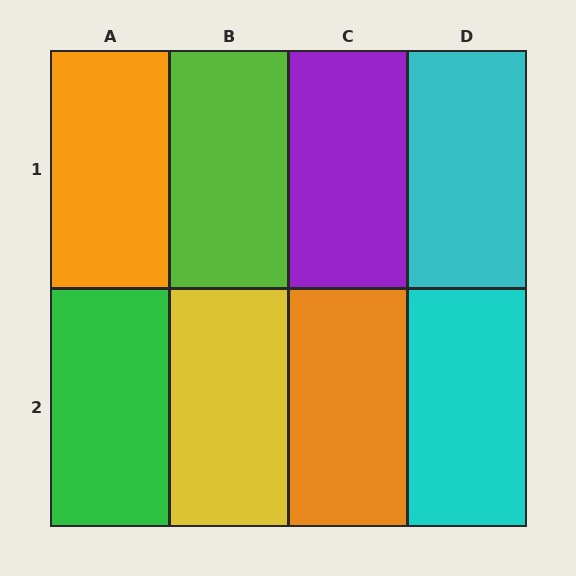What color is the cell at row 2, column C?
Orange.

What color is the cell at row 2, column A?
Green.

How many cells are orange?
2 cells are orange.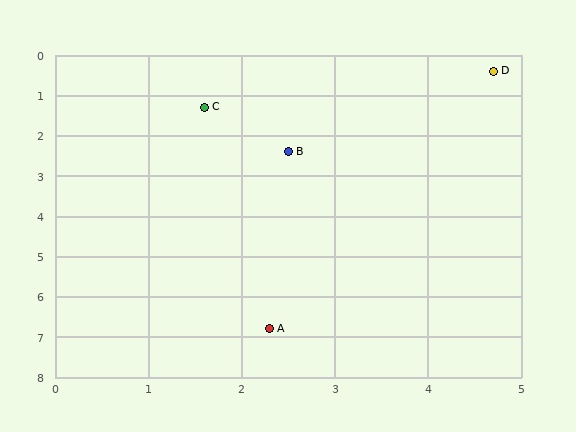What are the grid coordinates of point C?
Point C is at approximately (1.6, 1.3).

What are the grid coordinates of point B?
Point B is at approximately (2.5, 2.4).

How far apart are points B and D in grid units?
Points B and D are about 3.0 grid units apart.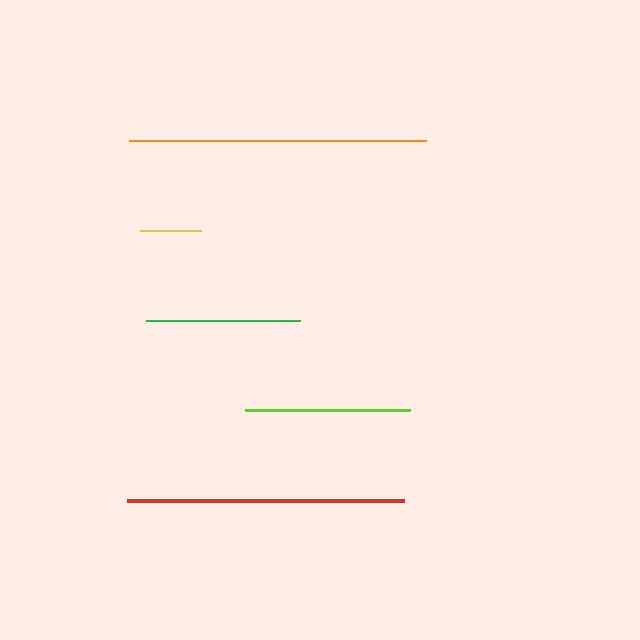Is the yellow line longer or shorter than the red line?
The red line is longer than the yellow line.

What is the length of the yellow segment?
The yellow segment is approximately 62 pixels long.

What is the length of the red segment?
The red segment is approximately 276 pixels long.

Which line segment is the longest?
The orange line is the longest at approximately 298 pixels.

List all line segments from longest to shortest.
From longest to shortest: orange, red, lime, green, yellow.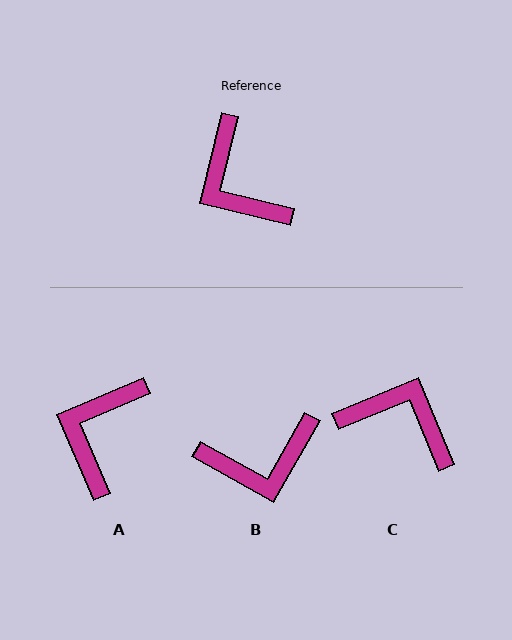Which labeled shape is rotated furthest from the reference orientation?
C, about 144 degrees away.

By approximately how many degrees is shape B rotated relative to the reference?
Approximately 74 degrees counter-clockwise.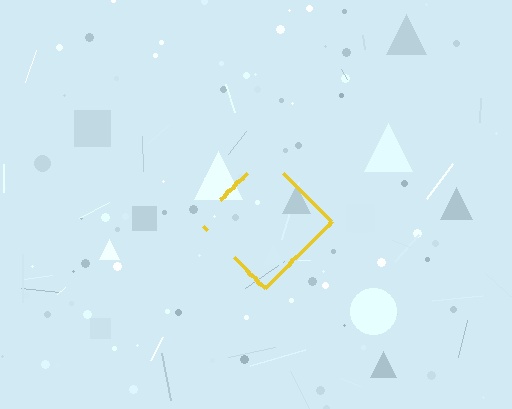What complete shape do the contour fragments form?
The contour fragments form a diamond.